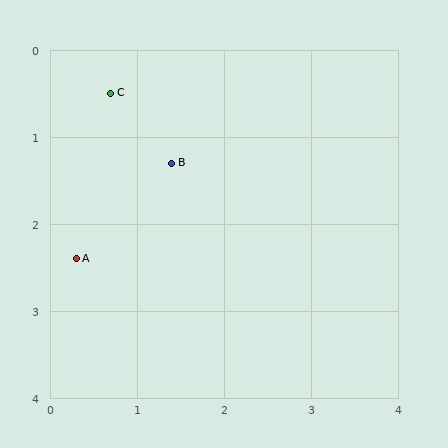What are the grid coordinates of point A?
Point A is at approximately (0.3, 2.4).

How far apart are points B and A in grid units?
Points B and A are about 1.6 grid units apart.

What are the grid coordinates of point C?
Point C is at approximately (0.7, 0.5).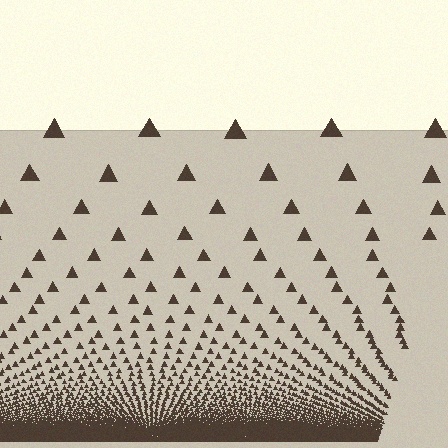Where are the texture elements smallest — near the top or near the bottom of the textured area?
Near the bottom.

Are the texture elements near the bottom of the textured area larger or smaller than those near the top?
Smaller. The gradient is inverted — elements near the bottom are smaller and denser.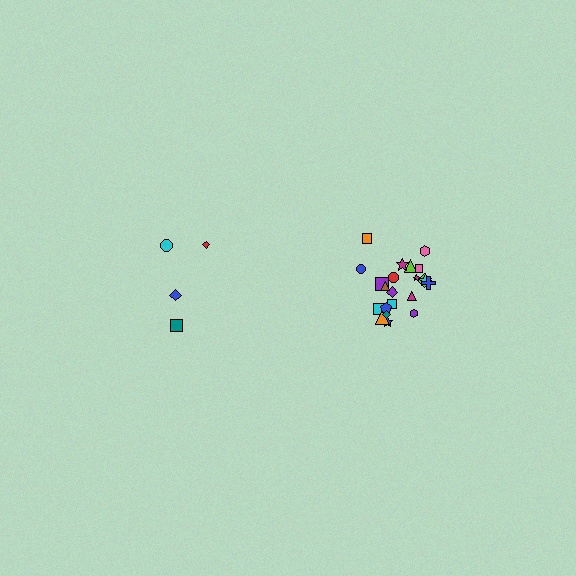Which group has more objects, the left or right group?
The right group.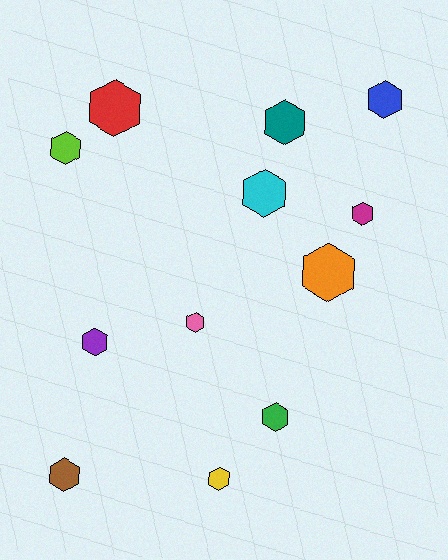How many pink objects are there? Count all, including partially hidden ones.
There is 1 pink object.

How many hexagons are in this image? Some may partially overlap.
There are 12 hexagons.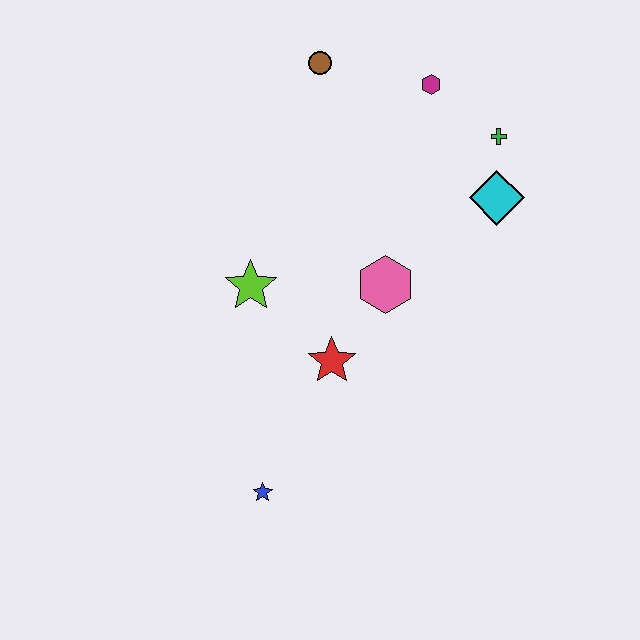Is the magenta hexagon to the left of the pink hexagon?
No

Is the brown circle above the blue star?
Yes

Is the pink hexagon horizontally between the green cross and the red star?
Yes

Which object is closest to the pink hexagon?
The red star is closest to the pink hexagon.